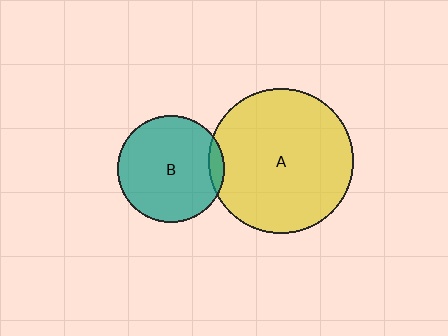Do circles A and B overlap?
Yes.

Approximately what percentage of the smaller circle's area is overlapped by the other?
Approximately 5%.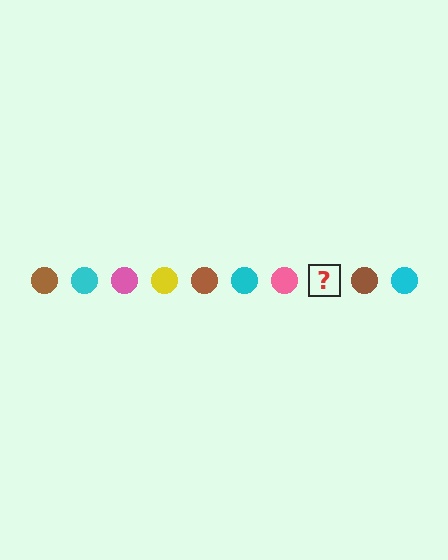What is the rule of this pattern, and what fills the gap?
The rule is that the pattern cycles through brown, cyan, pink, yellow circles. The gap should be filled with a yellow circle.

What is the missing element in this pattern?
The missing element is a yellow circle.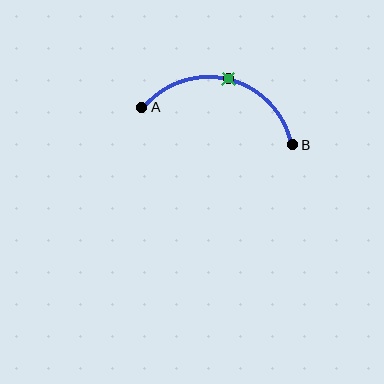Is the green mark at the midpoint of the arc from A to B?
Yes. The green mark lies on the arc at equal arc-length from both A and B — it is the arc midpoint.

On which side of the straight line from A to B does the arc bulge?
The arc bulges above the straight line connecting A and B.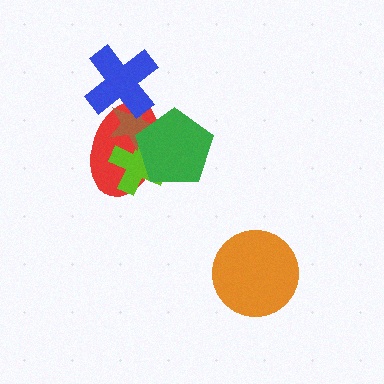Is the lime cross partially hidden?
Yes, it is partially covered by another shape.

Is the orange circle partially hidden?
No, no other shape covers it.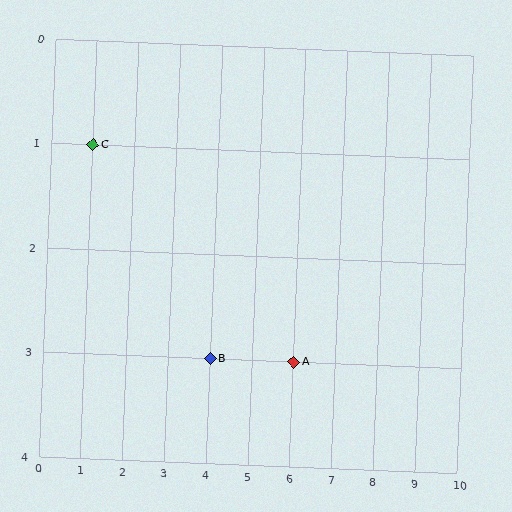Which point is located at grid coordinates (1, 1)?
Point C is at (1, 1).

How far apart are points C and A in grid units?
Points C and A are 5 columns and 2 rows apart (about 5.4 grid units diagonally).